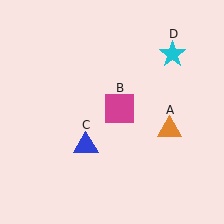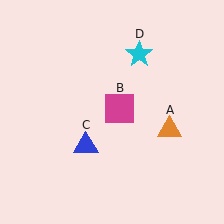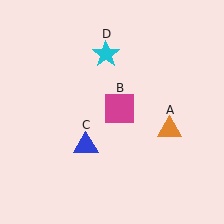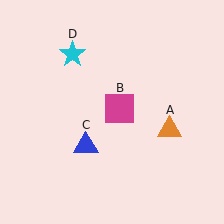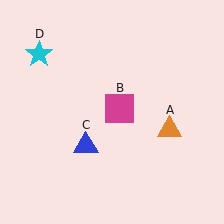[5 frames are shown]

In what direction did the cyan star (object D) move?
The cyan star (object D) moved left.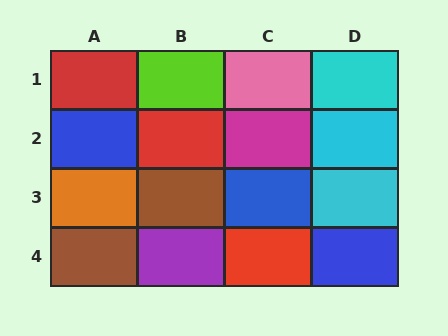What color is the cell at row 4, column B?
Purple.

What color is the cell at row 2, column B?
Red.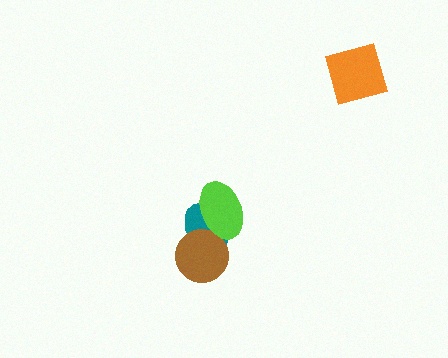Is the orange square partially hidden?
No, no other shape covers it.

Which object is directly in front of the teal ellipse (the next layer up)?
The brown circle is directly in front of the teal ellipse.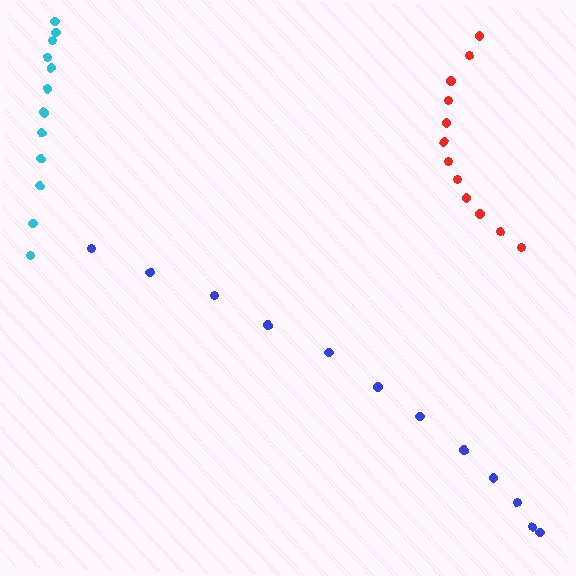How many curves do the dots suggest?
There are 3 distinct paths.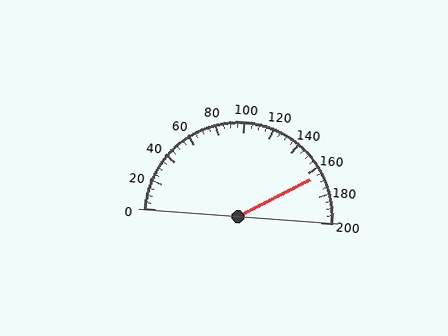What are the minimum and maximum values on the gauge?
The gauge ranges from 0 to 200.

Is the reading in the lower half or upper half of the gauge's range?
The reading is in the upper half of the range (0 to 200).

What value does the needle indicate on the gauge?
The needle indicates approximately 165.